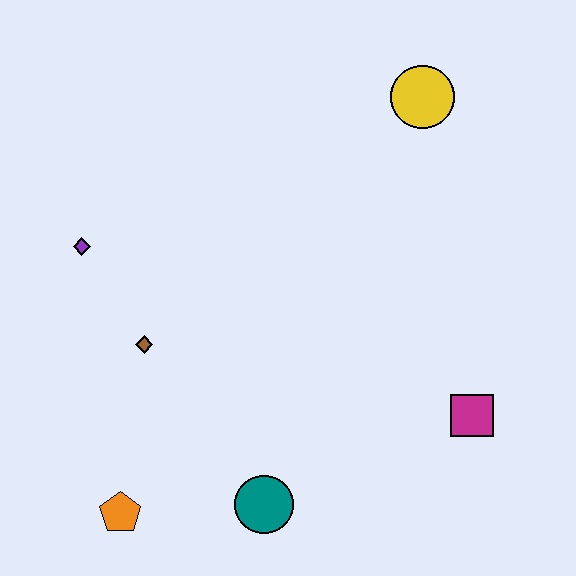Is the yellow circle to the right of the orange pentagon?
Yes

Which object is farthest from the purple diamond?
The magenta square is farthest from the purple diamond.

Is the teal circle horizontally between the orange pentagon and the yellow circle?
Yes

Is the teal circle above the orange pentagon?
Yes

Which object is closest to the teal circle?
The orange pentagon is closest to the teal circle.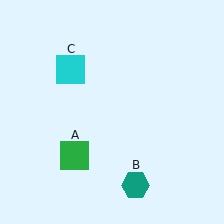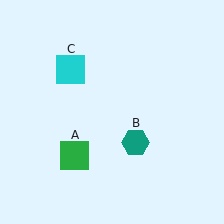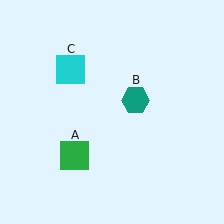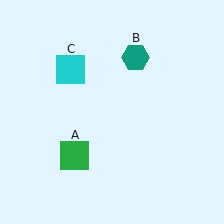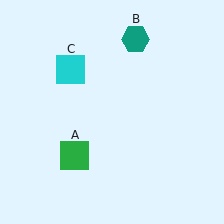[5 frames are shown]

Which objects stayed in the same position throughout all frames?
Green square (object A) and cyan square (object C) remained stationary.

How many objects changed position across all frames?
1 object changed position: teal hexagon (object B).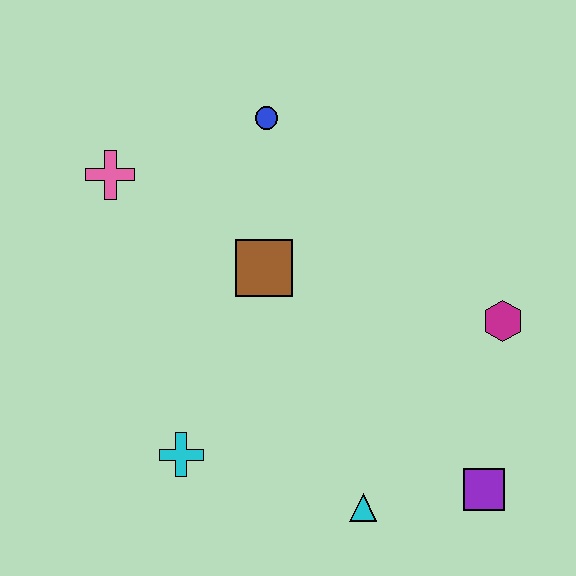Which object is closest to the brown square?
The blue circle is closest to the brown square.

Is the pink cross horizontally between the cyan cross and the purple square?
No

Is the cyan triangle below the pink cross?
Yes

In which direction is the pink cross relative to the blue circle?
The pink cross is to the left of the blue circle.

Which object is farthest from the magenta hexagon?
The pink cross is farthest from the magenta hexagon.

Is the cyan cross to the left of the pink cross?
No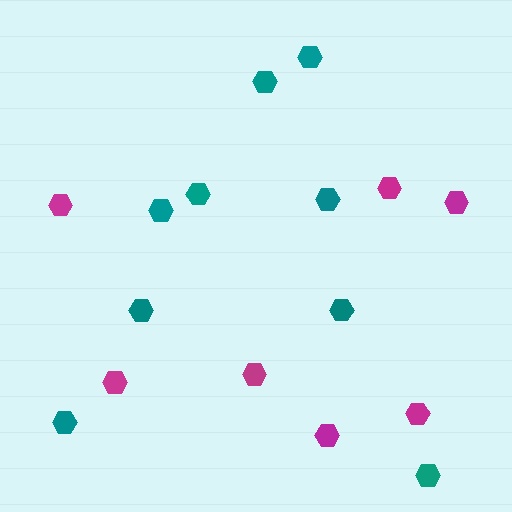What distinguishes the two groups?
There are 2 groups: one group of magenta hexagons (7) and one group of teal hexagons (9).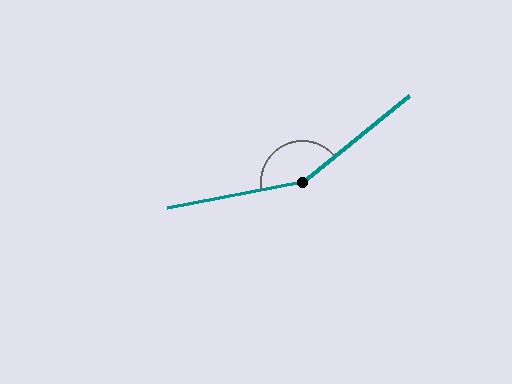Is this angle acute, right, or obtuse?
It is obtuse.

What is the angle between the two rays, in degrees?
Approximately 152 degrees.